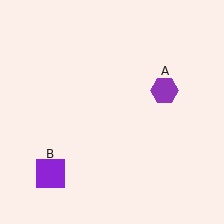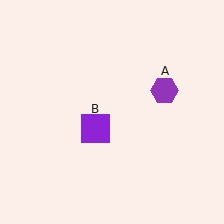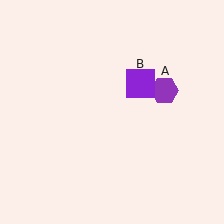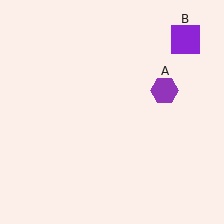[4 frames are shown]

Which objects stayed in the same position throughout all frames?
Purple hexagon (object A) remained stationary.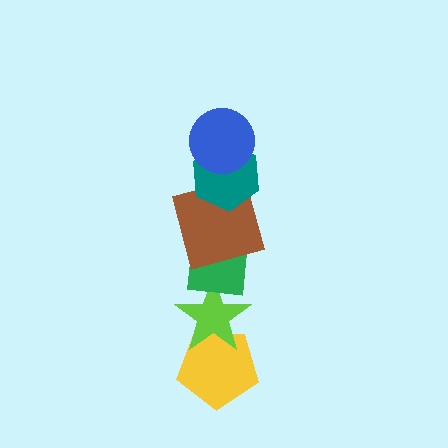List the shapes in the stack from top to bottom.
From top to bottom: the blue circle, the teal hexagon, the brown square, the green square, the lime star, the yellow pentagon.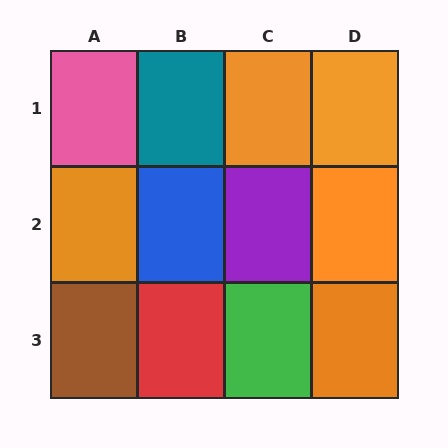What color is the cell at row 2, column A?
Orange.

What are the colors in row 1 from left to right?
Pink, teal, orange, orange.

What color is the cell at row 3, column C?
Green.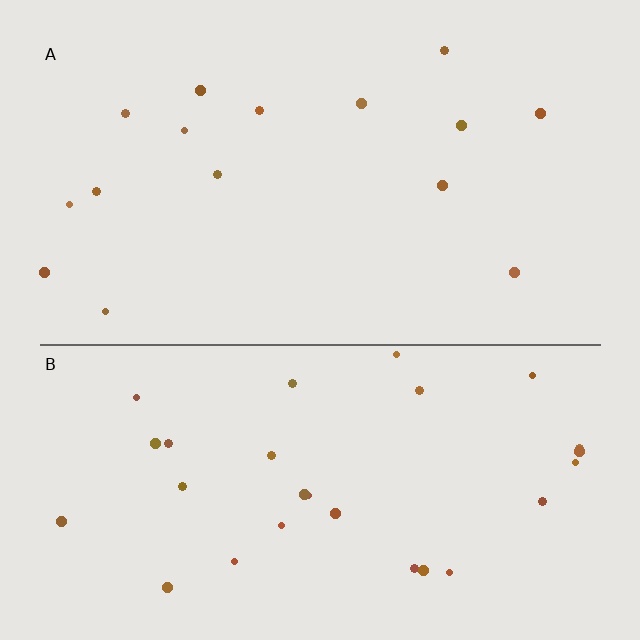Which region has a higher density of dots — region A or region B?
B (the bottom).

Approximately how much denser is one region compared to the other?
Approximately 1.8× — region B over region A.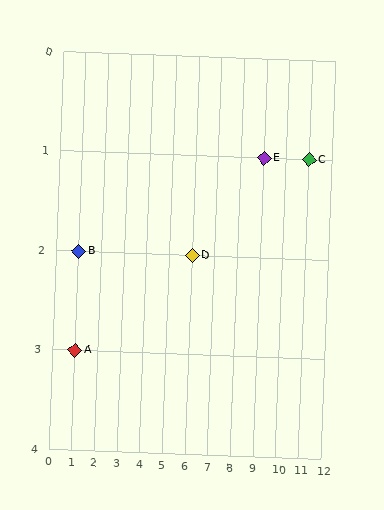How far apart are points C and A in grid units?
Points C and A are 10 columns and 2 rows apart (about 10.2 grid units diagonally).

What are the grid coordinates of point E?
Point E is at grid coordinates (9, 1).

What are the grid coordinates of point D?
Point D is at grid coordinates (6, 2).